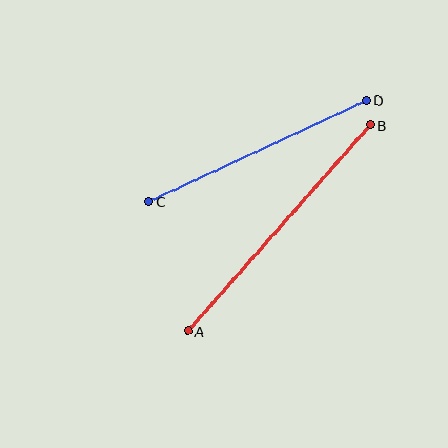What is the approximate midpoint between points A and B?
The midpoint is at approximately (279, 228) pixels.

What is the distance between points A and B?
The distance is approximately 275 pixels.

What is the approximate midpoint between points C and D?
The midpoint is at approximately (258, 151) pixels.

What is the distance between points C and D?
The distance is approximately 240 pixels.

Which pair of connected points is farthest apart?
Points A and B are farthest apart.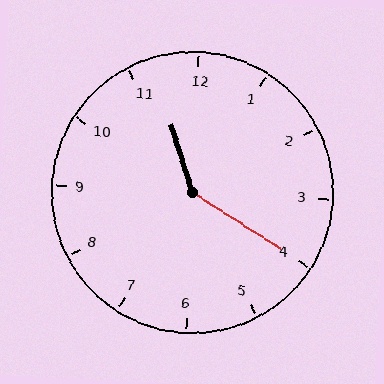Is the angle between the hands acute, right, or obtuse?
It is obtuse.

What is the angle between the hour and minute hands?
Approximately 140 degrees.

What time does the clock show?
11:20.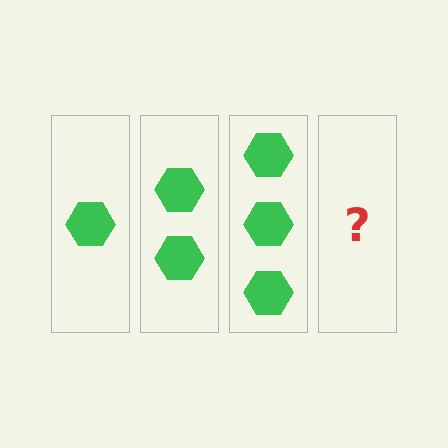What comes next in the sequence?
The next element should be 4 hexagons.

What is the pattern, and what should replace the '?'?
The pattern is that each step adds one more hexagon. The '?' should be 4 hexagons.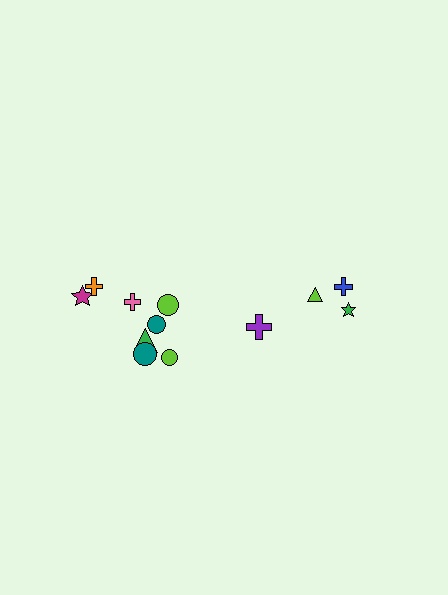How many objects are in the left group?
There are 8 objects.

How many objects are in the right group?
There are 4 objects.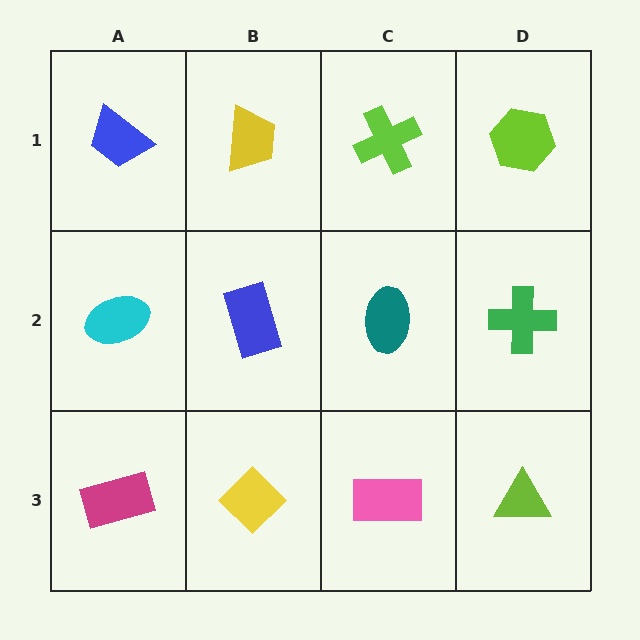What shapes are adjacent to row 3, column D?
A green cross (row 2, column D), a pink rectangle (row 3, column C).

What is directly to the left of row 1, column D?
A lime cross.